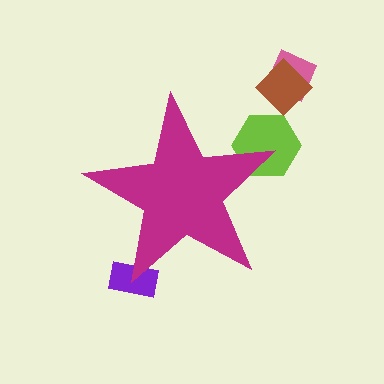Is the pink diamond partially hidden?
No, the pink diamond is fully visible.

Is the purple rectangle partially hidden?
Yes, the purple rectangle is partially hidden behind the magenta star.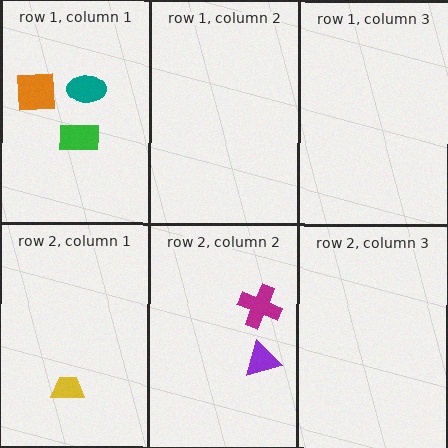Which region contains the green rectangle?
The row 1, column 1 region.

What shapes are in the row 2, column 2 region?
The purple triangle, the magenta cross.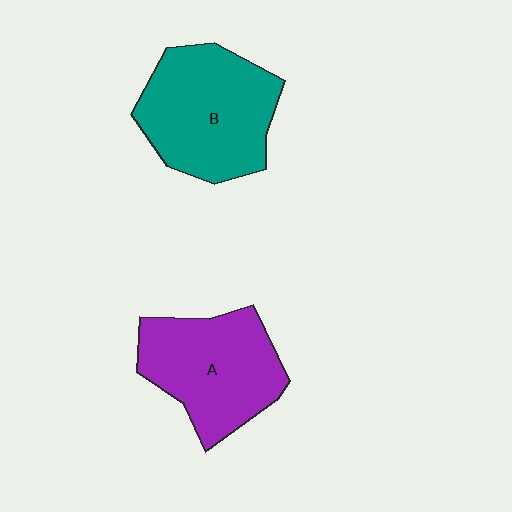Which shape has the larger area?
Shape B (teal).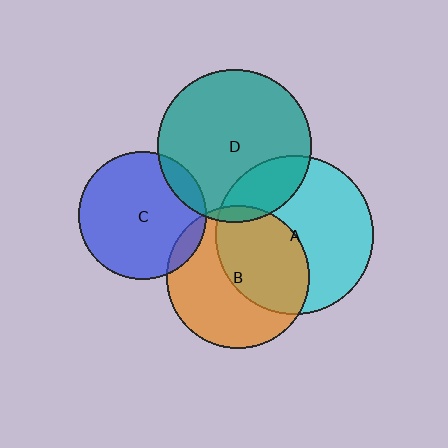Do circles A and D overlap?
Yes.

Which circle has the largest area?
Circle A (cyan).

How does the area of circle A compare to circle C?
Approximately 1.5 times.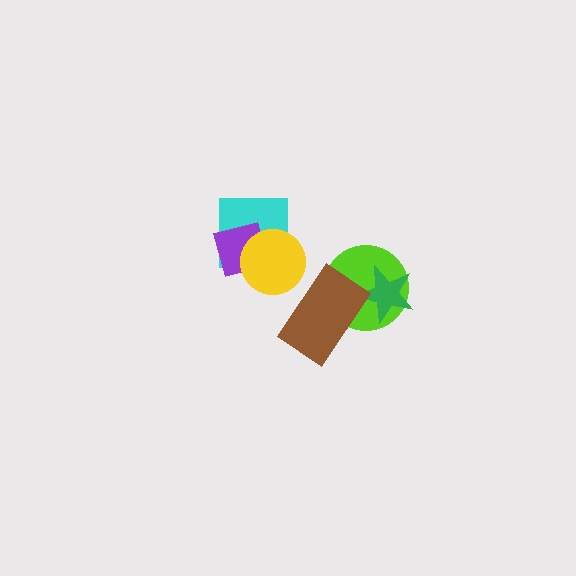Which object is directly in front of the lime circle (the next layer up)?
The green star is directly in front of the lime circle.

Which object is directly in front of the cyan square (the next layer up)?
The purple square is directly in front of the cyan square.